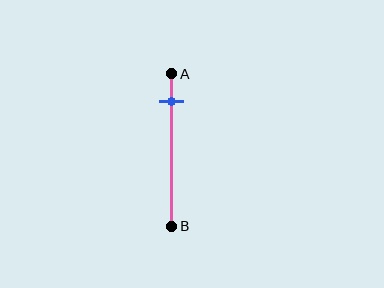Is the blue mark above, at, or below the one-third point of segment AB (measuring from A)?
The blue mark is above the one-third point of segment AB.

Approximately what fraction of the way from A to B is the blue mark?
The blue mark is approximately 20% of the way from A to B.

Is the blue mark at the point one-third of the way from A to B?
No, the mark is at about 20% from A, not at the 33% one-third point.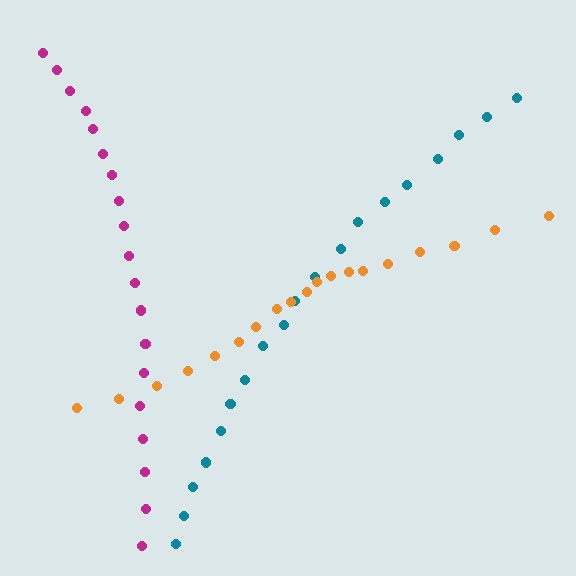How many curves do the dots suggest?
There are 3 distinct paths.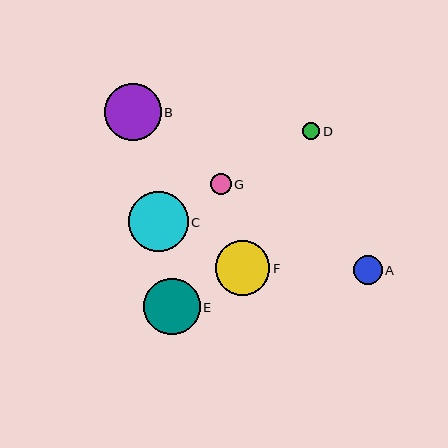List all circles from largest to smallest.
From largest to smallest: C, B, E, F, A, G, D.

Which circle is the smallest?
Circle D is the smallest with a size of approximately 17 pixels.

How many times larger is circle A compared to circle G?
Circle A is approximately 1.4 times the size of circle G.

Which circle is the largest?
Circle C is the largest with a size of approximately 60 pixels.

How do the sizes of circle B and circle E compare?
Circle B and circle E are approximately the same size.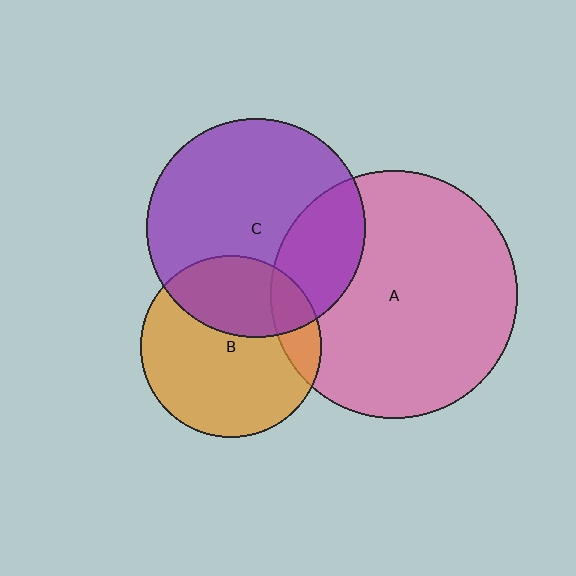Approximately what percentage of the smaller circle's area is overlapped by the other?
Approximately 35%.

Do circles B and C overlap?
Yes.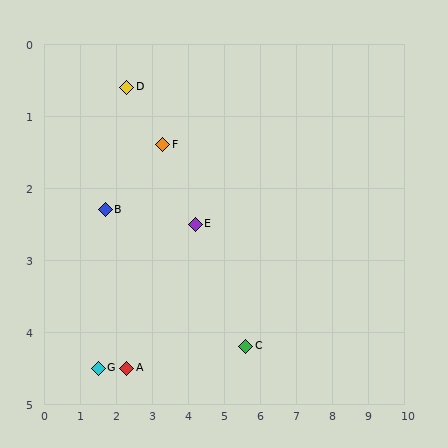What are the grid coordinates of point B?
Point B is at approximately (1.7, 2.3).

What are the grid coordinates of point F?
Point F is at approximately (3.3, 1.4).